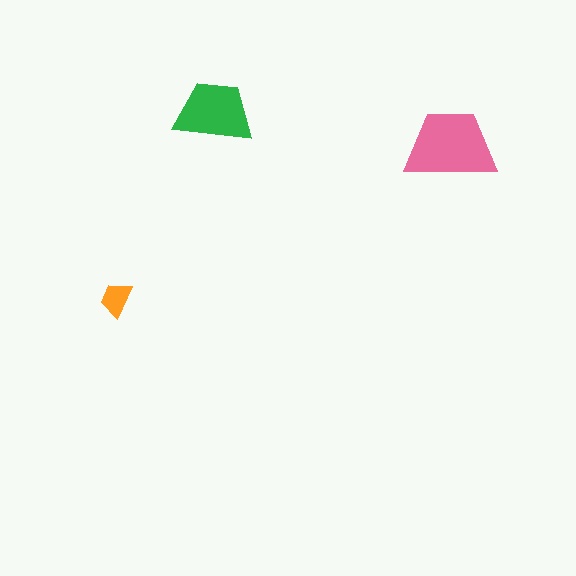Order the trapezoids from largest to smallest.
the pink one, the green one, the orange one.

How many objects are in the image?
There are 3 objects in the image.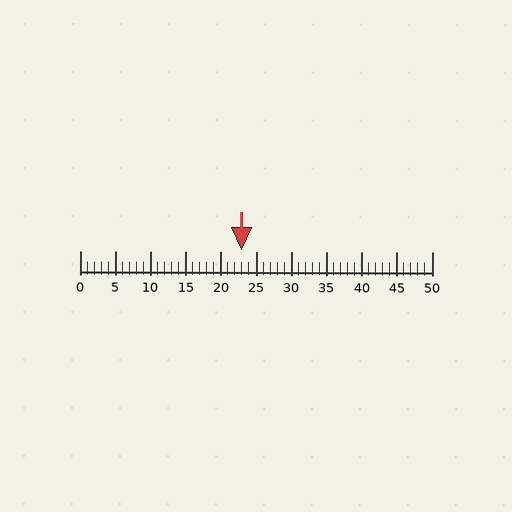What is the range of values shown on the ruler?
The ruler shows values from 0 to 50.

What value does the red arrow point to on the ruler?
The red arrow points to approximately 23.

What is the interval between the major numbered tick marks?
The major tick marks are spaced 5 units apart.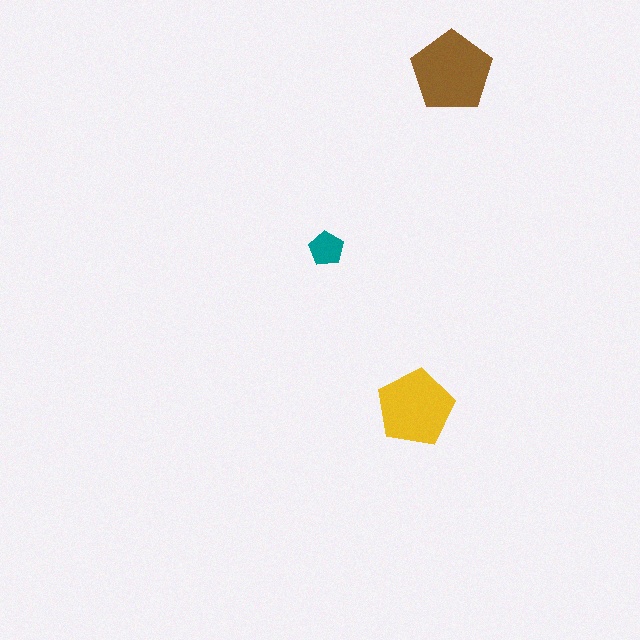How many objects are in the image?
There are 3 objects in the image.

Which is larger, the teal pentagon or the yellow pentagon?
The yellow one.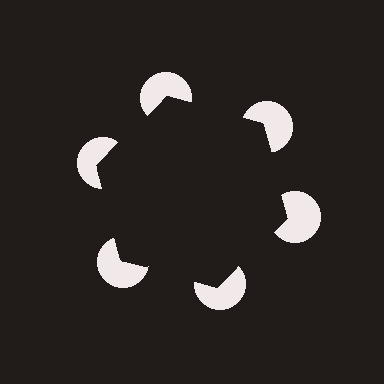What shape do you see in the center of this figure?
An illusory hexagon — its edges are inferred from the aligned wedge cuts in the pac-man discs, not physically drawn.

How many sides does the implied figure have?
6 sides.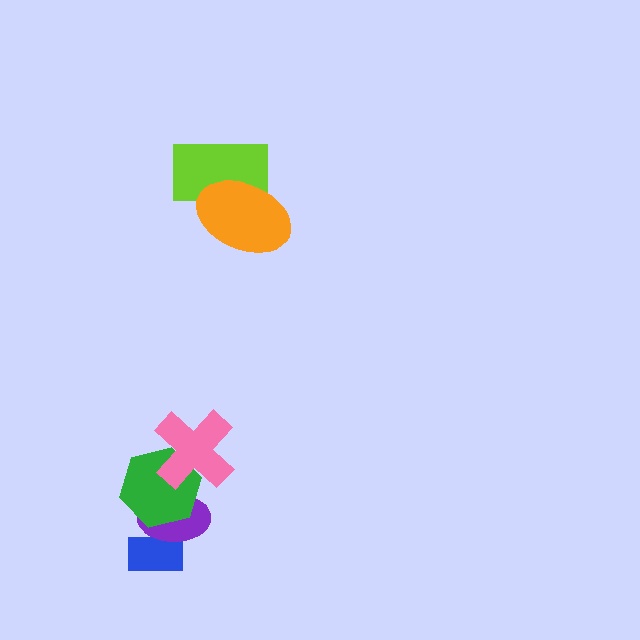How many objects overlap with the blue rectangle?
1 object overlaps with the blue rectangle.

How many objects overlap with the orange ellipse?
1 object overlaps with the orange ellipse.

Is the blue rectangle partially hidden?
Yes, it is partially covered by another shape.